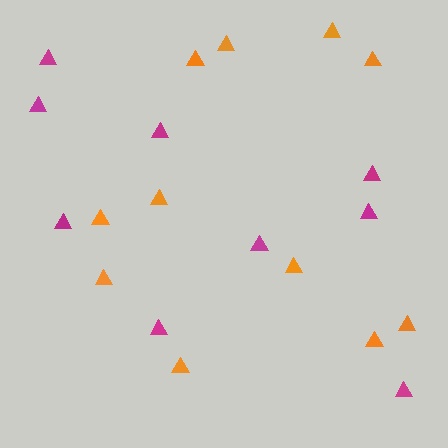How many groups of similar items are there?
There are 2 groups: one group of magenta triangles (9) and one group of orange triangles (11).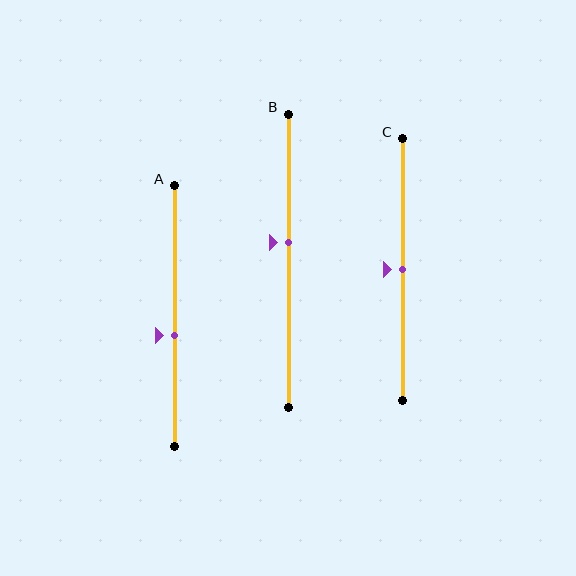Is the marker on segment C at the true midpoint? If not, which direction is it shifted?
Yes, the marker on segment C is at the true midpoint.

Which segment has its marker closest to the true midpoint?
Segment C has its marker closest to the true midpoint.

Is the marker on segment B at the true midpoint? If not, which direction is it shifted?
No, the marker on segment B is shifted upward by about 6% of the segment length.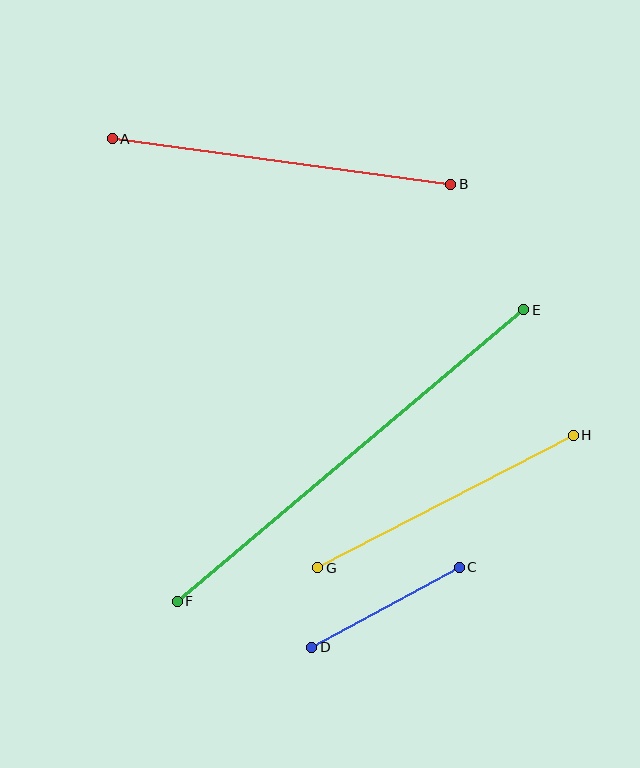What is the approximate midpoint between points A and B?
The midpoint is at approximately (281, 162) pixels.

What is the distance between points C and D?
The distance is approximately 168 pixels.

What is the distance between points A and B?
The distance is approximately 341 pixels.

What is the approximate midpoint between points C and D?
The midpoint is at approximately (385, 607) pixels.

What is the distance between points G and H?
The distance is approximately 288 pixels.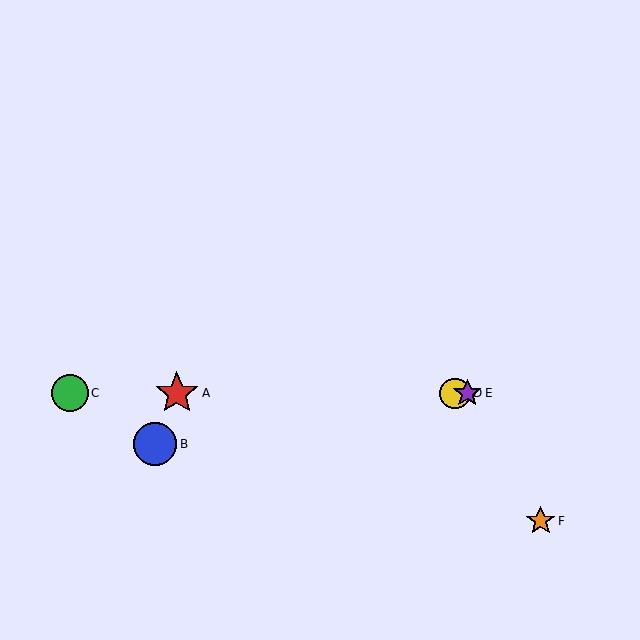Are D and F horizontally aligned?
No, D is at y≈393 and F is at y≈521.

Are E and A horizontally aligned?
Yes, both are at y≈393.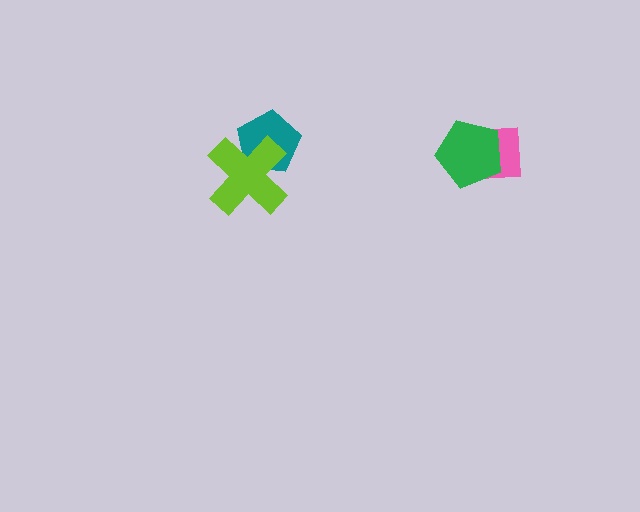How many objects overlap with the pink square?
1 object overlaps with the pink square.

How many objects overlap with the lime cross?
1 object overlaps with the lime cross.